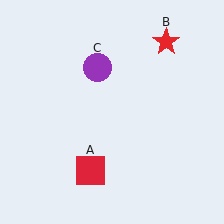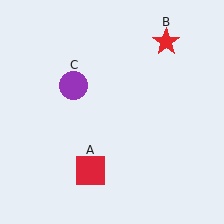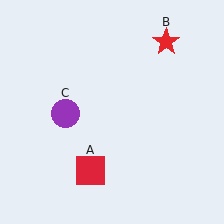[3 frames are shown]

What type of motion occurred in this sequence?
The purple circle (object C) rotated counterclockwise around the center of the scene.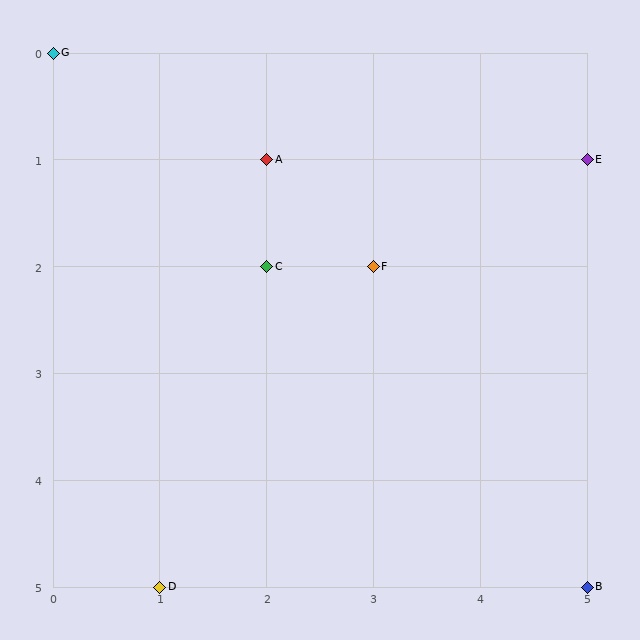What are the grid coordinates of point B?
Point B is at grid coordinates (5, 5).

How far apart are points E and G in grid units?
Points E and G are 5 columns and 1 row apart (about 5.1 grid units diagonally).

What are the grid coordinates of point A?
Point A is at grid coordinates (2, 1).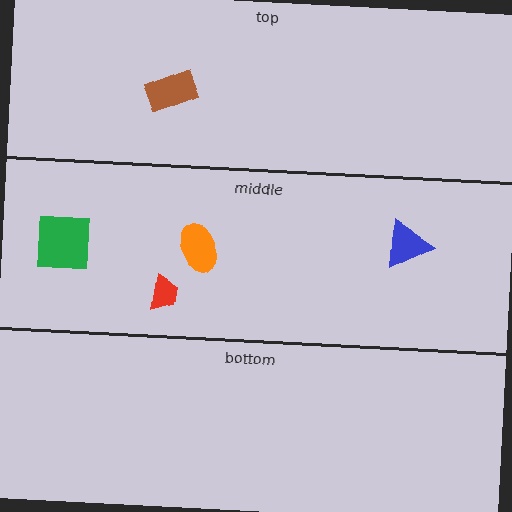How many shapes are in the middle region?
4.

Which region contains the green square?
The middle region.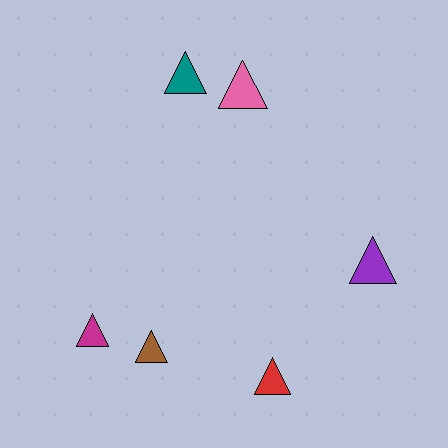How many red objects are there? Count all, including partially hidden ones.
There is 1 red object.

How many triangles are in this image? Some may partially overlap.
There are 6 triangles.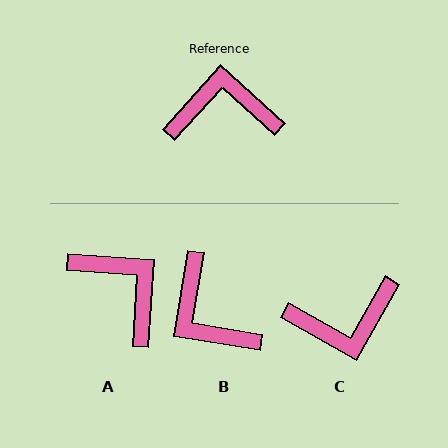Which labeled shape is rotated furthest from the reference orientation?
C, about 167 degrees away.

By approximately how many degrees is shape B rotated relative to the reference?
Approximately 123 degrees counter-clockwise.